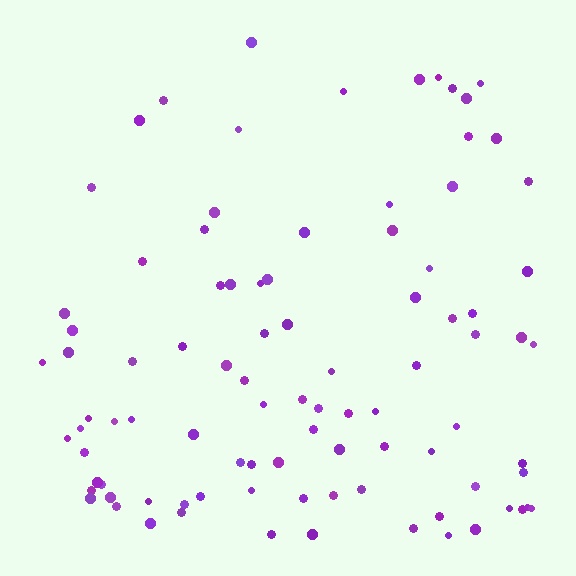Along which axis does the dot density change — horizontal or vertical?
Vertical.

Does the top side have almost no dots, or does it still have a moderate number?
Still a moderate number, just noticeably fewer than the bottom.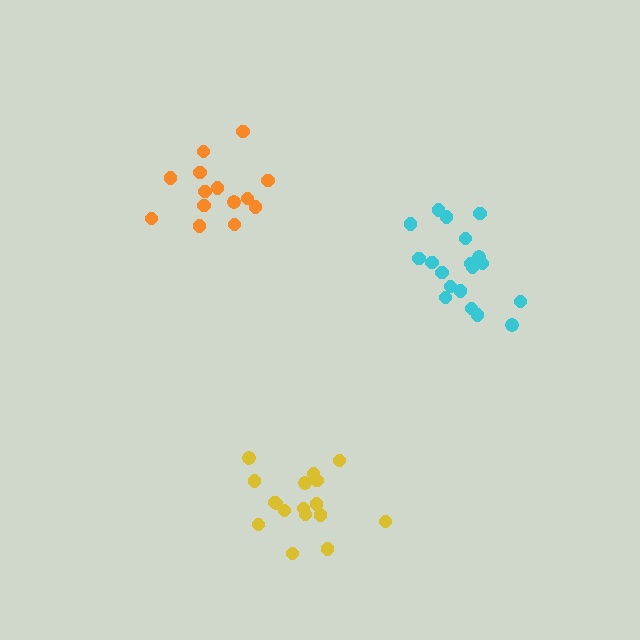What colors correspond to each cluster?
The clusters are colored: yellow, cyan, orange.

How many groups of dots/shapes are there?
There are 3 groups.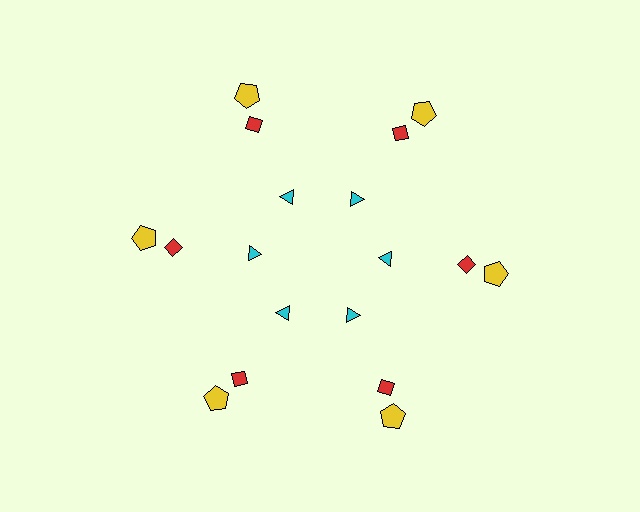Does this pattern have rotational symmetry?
Yes, this pattern has 6-fold rotational symmetry. It looks the same after rotating 60 degrees around the center.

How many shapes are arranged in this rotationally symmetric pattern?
There are 18 shapes, arranged in 6 groups of 3.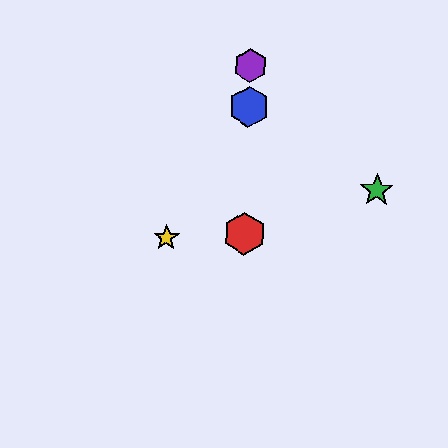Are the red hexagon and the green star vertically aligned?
No, the red hexagon is at x≈245 and the green star is at x≈377.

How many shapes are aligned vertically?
3 shapes (the red hexagon, the blue hexagon, the purple hexagon) are aligned vertically.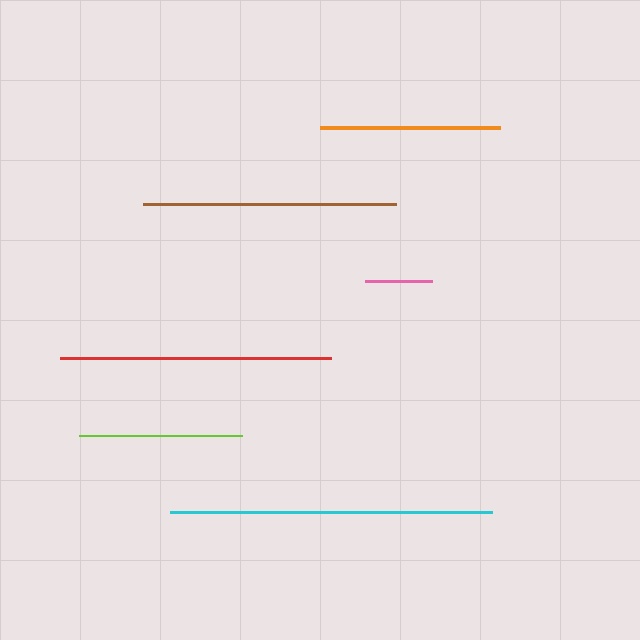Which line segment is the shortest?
The pink line is the shortest at approximately 66 pixels.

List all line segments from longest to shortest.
From longest to shortest: cyan, red, brown, orange, lime, pink.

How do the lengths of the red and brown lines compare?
The red and brown lines are approximately the same length.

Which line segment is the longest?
The cyan line is the longest at approximately 322 pixels.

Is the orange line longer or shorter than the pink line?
The orange line is longer than the pink line.